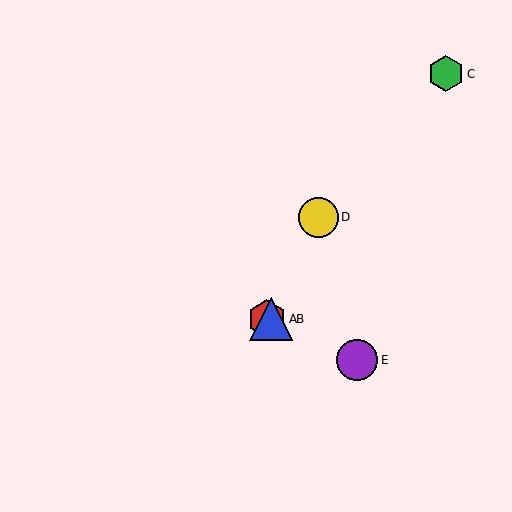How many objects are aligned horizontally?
2 objects (A, B) are aligned horizontally.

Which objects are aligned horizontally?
Objects A, B are aligned horizontally.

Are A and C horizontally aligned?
No, A is at y≈319 and C is at y≈74.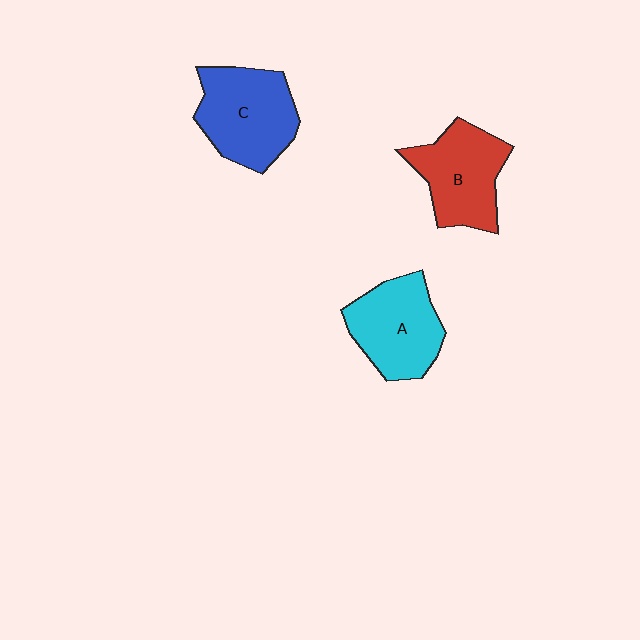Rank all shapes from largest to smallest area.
From largest to smallest: C (blue), B (red), A (cyan).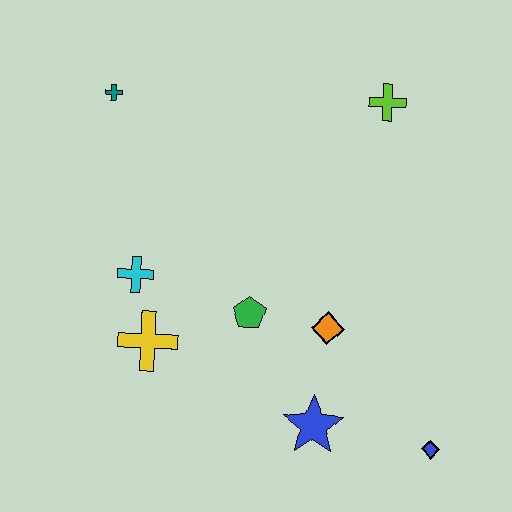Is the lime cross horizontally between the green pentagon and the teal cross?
No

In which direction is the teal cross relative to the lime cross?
The teal cross is to the left of the lime cross.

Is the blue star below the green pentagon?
Yes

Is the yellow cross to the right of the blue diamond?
No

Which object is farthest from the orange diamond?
The teal cross is farthest from the orange diamond.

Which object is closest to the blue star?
The orange diamond is closest to the blue star.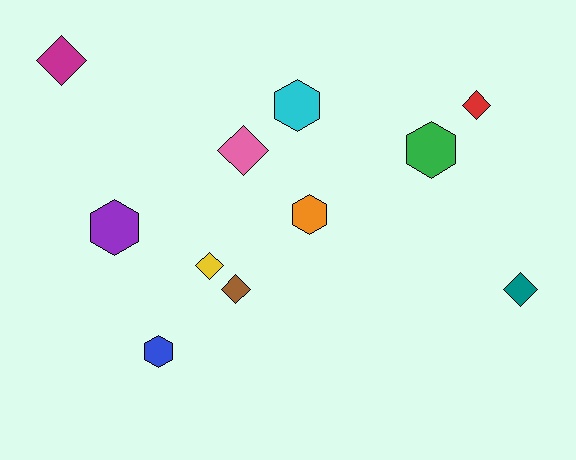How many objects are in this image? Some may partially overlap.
There are 11 objects.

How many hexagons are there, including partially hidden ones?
There are 5 hexagons.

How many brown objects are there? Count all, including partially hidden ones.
There is 1 brown object.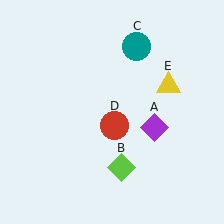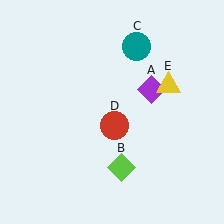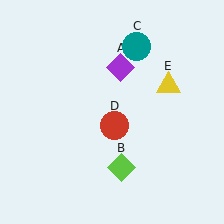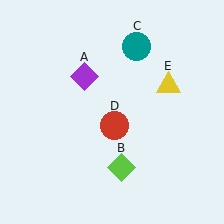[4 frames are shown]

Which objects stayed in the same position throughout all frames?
Lime diamond (object B) and teal circle (object C) and red circle (object D) and yellow triangle (object E) remained stationary.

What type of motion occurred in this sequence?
The purple diamond (object A) rotated counterclockwise around the center of the scene.